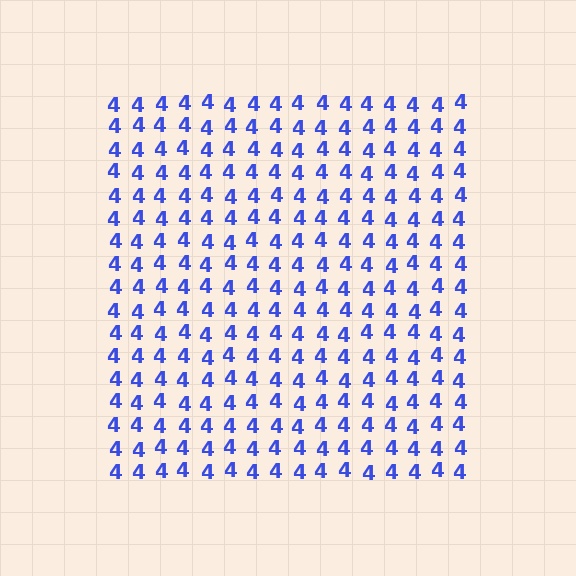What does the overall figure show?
The overall figure shows a square.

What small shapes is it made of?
It is made of small digit 4's.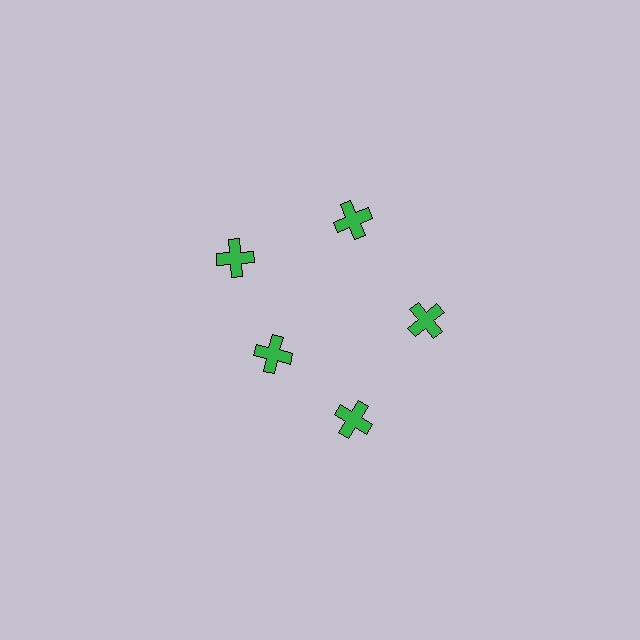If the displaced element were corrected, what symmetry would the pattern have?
It would have 5-fold rotational symmetry — the pattern would map onto itself every 72 degrees.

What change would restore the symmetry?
The symmetry would be restored by moving it outward, back onto the ring so that all 5 crosses sit at equal angles and equal distance from the center.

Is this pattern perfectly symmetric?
No. The 5 green crosses are arranged in a ring, but one element near the 8 o'clock position is pulled inward toward the center, breaking the 5-fold rotational symmetry.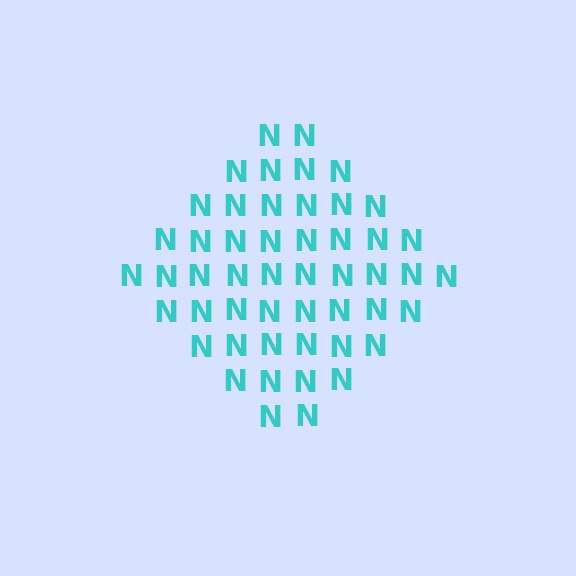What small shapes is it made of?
It is made of small letter N's.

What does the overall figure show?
The overall figure shows a diamond.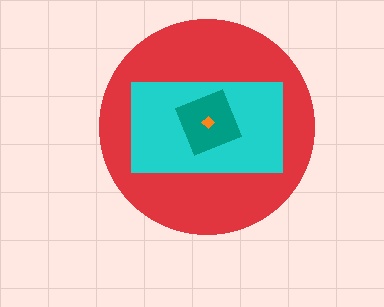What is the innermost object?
The orange diamond.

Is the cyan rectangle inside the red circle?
Yes.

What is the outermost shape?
The red circle.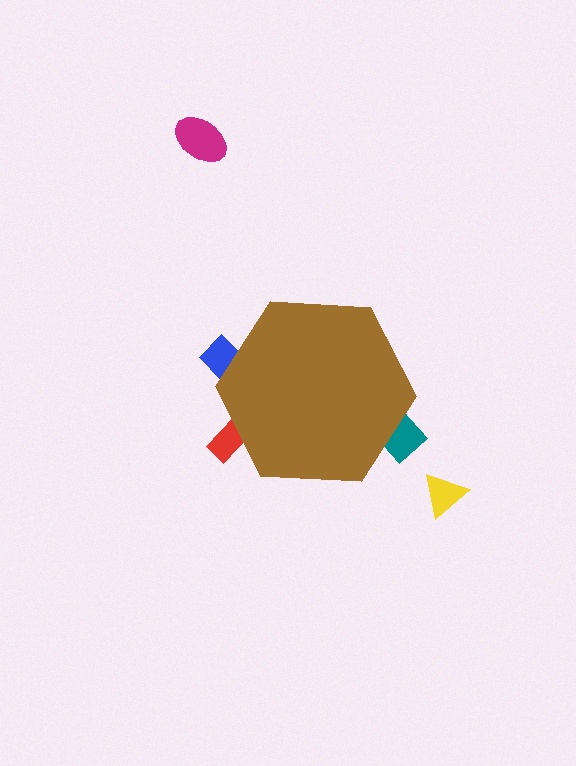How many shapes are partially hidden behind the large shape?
3 shapes are partially hidden.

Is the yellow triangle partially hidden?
No, the yellow triangle is fully visible.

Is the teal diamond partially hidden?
Yes, the teal diamond is partially hidden behind the brown hexagon.